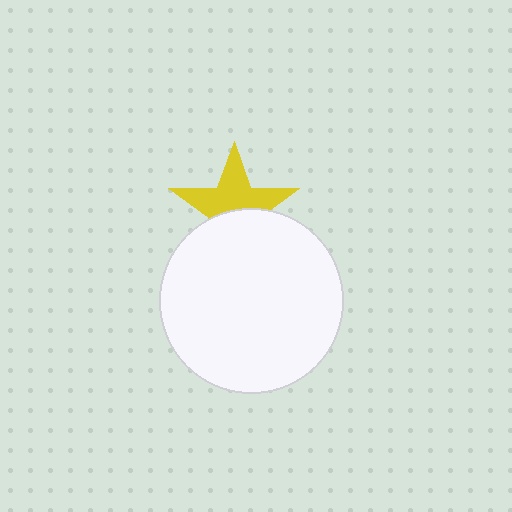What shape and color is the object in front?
The object in front is a white circle.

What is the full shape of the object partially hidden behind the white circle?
The partially hidden object is a yellow star.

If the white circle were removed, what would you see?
You would see the complete yellow star.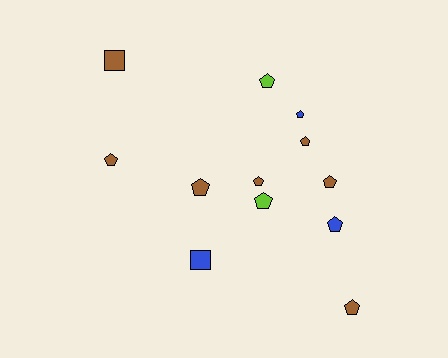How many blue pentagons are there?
There are 2 blue pentagons.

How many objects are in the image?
There are 12 objects.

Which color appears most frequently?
Brown, with 7 objects.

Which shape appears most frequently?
Pentagon, with 10 objects.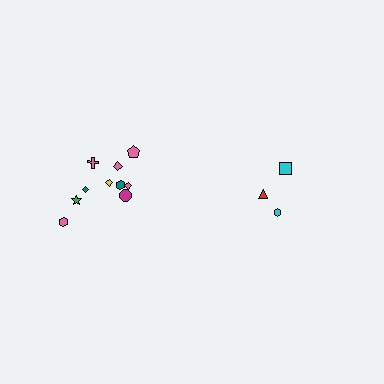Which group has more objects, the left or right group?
The left group.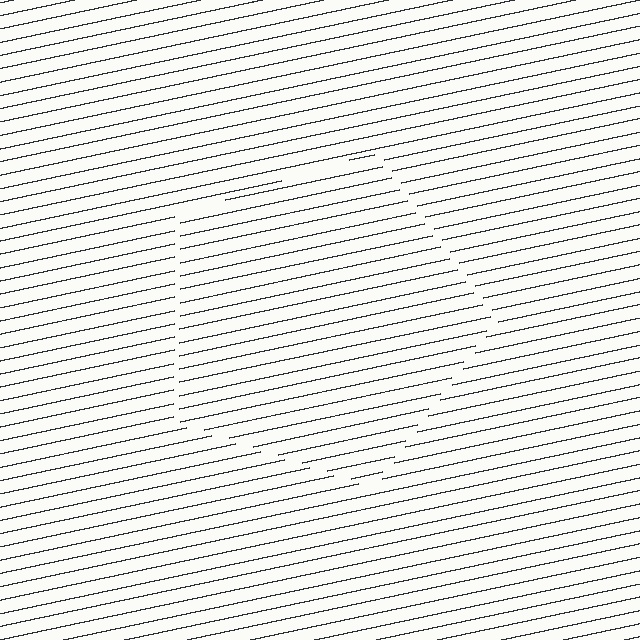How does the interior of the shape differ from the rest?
The interior of the shape contains the same grating, shifted by half a period — the contour is defined by the phase discontinuity where line-ends from the inner and outer gratings abut.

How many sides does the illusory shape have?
5 sides — the line-ends trace a pentagon.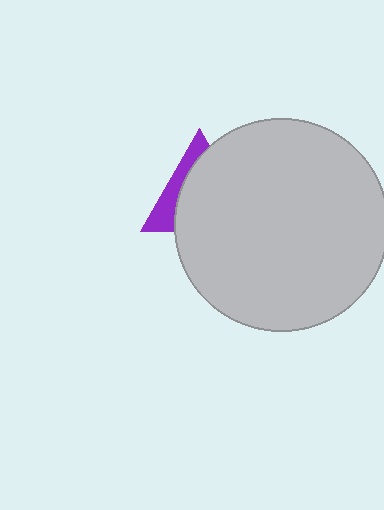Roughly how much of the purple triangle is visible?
A small part of it is visible (roughly 30%).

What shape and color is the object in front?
The object in front is a light gray circle.